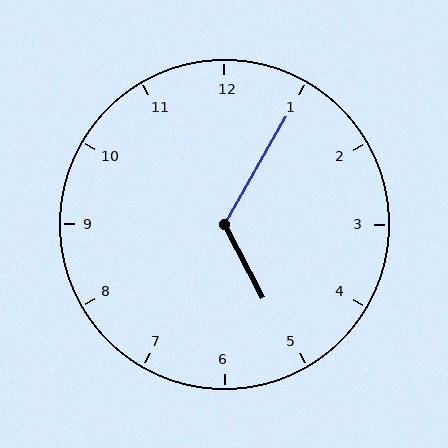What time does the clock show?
5:05.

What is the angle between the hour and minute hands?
Approximately 122 degrees.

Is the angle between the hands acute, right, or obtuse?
It is obtuse.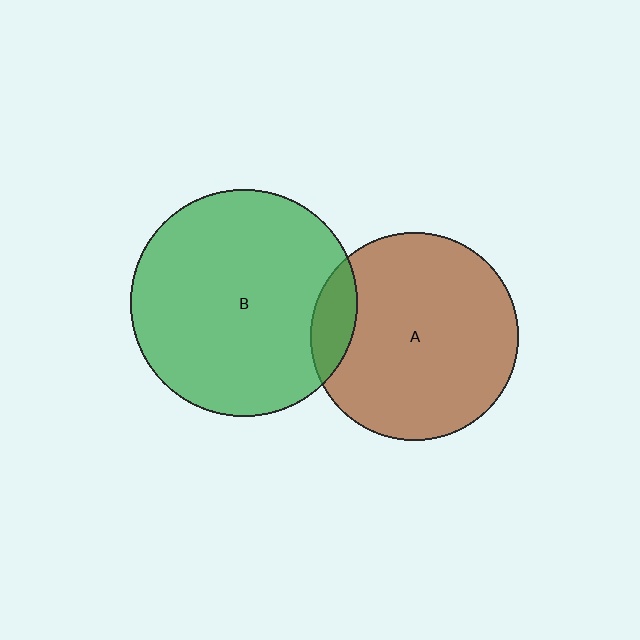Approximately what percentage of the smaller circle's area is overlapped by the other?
Approximately 10%.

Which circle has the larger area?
Circle B (green).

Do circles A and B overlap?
Yes.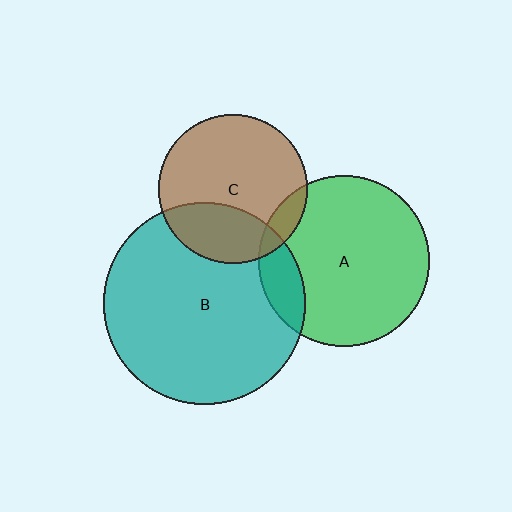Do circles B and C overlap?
Yes.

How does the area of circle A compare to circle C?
Approximately 1.3 times.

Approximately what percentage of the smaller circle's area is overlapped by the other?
Approximately 30%.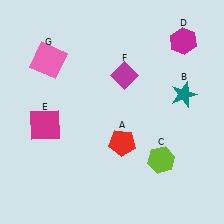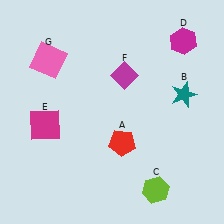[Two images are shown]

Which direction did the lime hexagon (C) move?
The lime hexagon (C) moved down.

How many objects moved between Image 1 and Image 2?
1 object moved between the two images.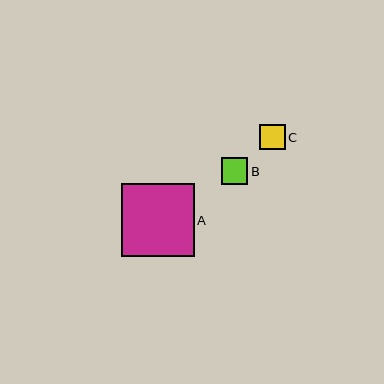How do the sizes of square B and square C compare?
Square B and square C are approximately the same size.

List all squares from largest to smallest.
From largest to smallest: A, B, C.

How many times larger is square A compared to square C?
Square A is approximately 2.9 times the size of square C.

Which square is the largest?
Square A is the largest with a size of approximately 73 pixels.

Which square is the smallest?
Square C is the smallest with a size of approximately 25 pixels.